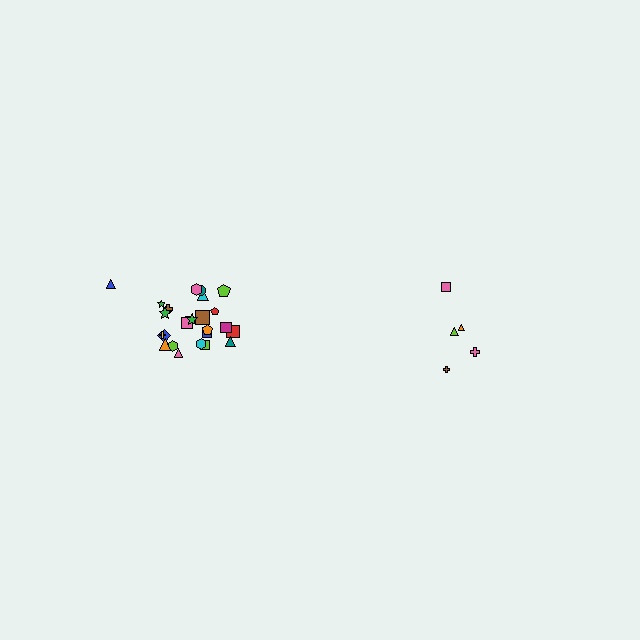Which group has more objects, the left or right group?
The left group.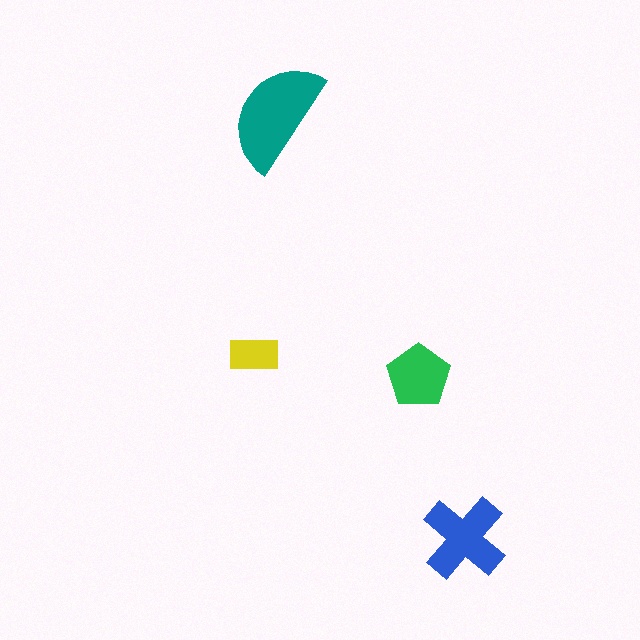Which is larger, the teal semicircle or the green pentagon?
The teal semicircle.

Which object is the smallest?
The yellow rectangle.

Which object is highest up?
The teal semicircle is topmost.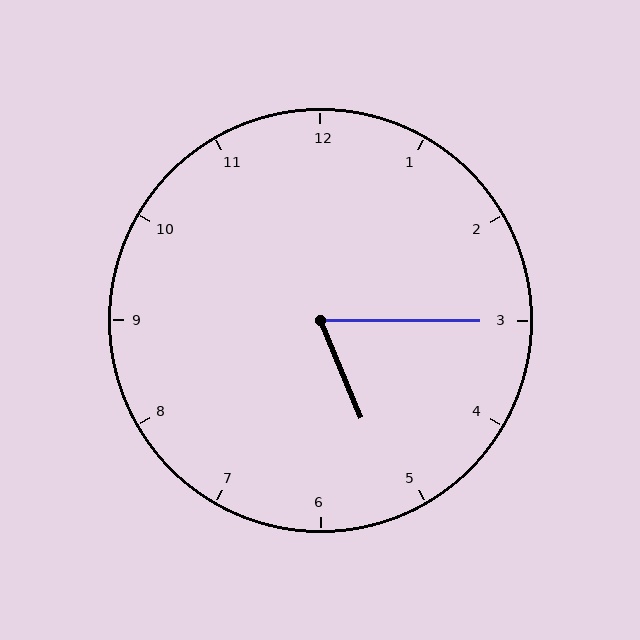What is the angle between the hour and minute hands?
Approximately 68 degrees.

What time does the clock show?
5:15.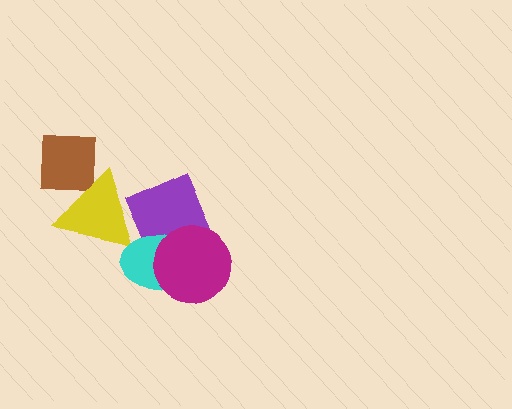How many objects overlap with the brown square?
1 object overlaps with the brown square.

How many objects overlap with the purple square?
3 objects overlap with the purple square.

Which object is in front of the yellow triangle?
The cyan ellipse is in front of the yellow triangle.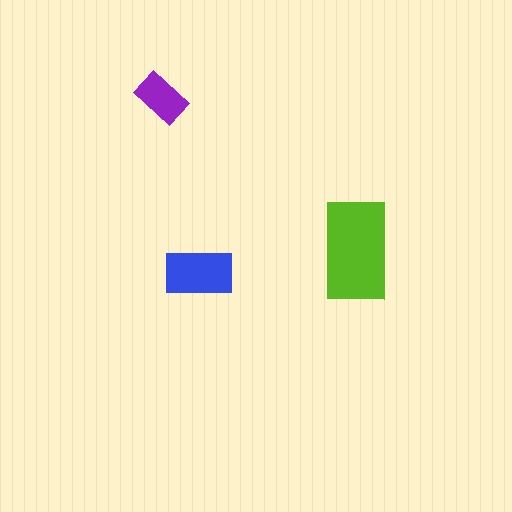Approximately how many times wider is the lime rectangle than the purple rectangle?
About 2 times wider.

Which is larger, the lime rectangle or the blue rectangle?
The lime one.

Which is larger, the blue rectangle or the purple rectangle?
The blue one.